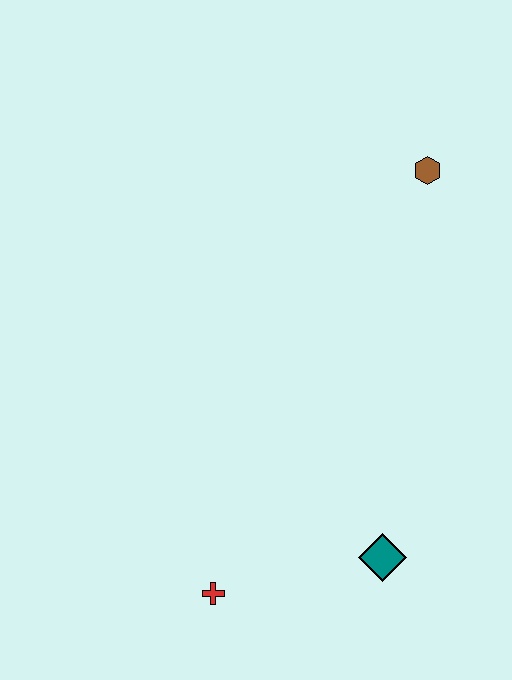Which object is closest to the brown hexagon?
The teal diamond is closest to the brown hexagon.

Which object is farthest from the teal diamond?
The brown hexagon is farthest from the teal diamond.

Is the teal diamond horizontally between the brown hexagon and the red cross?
Yes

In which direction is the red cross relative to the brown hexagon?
The red cross is below the brown hexagon.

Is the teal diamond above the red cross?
Yes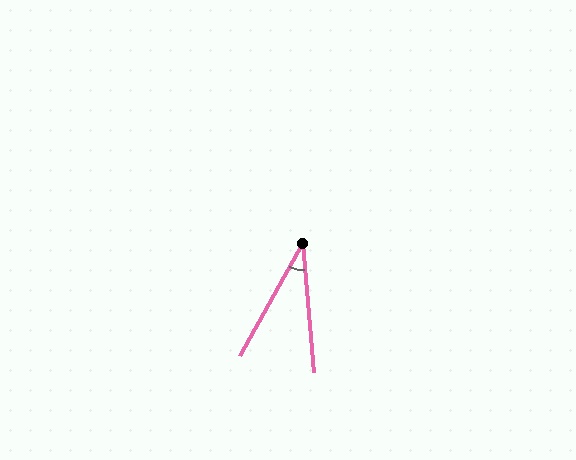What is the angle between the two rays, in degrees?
Approximately 34 degrees.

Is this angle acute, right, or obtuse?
It is acute.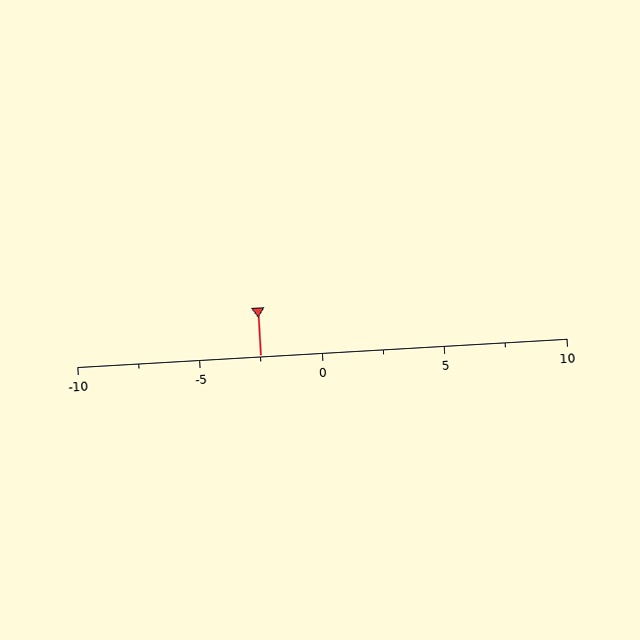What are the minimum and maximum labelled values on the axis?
The axis runs from -10 to 10.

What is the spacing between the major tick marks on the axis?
The major ticks are spaced 5 apart.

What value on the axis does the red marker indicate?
The marker indicates approximately -2.5.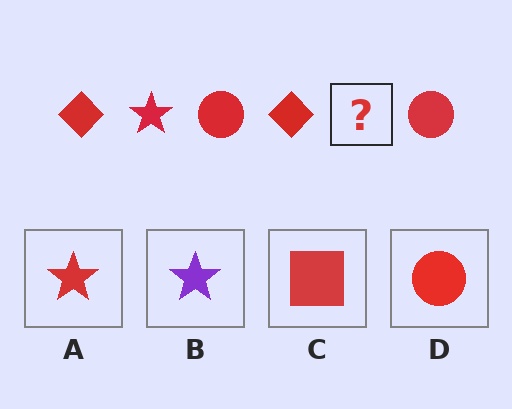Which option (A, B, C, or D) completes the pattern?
A.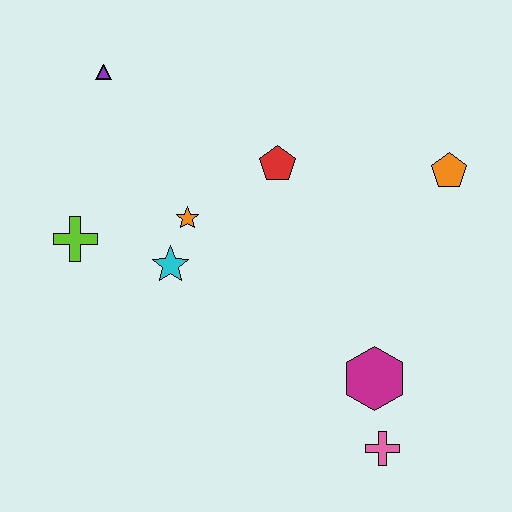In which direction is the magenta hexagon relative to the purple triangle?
The magenta hexagon is below the purple triangle.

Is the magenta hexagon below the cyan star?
Yes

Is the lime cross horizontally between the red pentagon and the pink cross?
No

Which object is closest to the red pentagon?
The orange star is closest to the red pentagon.